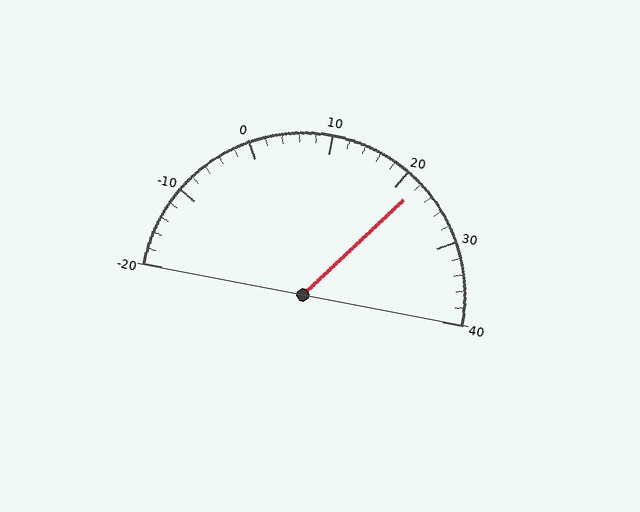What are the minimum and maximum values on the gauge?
The gauge ranges from -20 to 40.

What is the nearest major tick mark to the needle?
The nearest major tick mark is 20.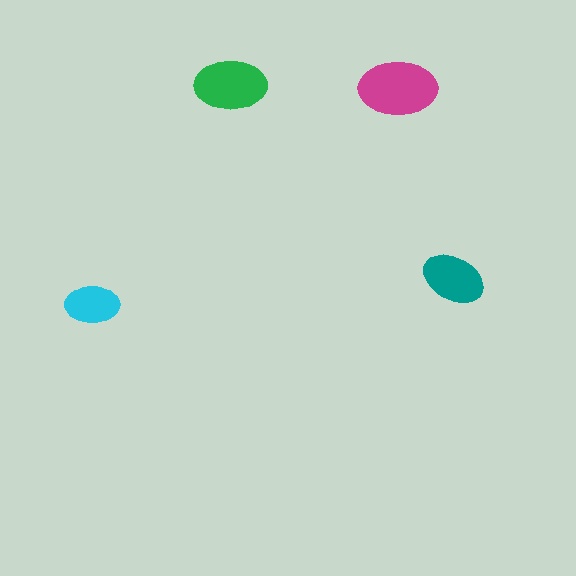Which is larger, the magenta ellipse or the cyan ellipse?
The magenta one.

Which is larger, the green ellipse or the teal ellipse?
The green one.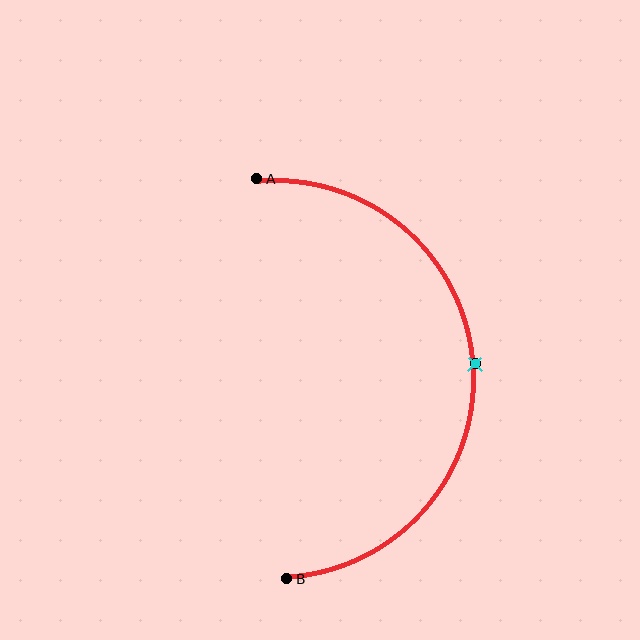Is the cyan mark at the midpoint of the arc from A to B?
Yes. The cyan mark lies on the arc at equal arc-length from both A and B — it is the arc midpoint.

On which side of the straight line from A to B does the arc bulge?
The arc bulges to the right of the straight line connecting A and B.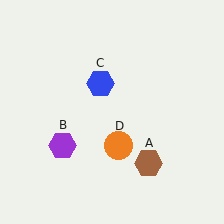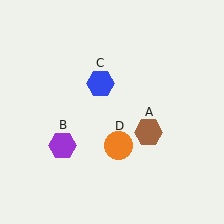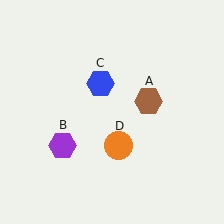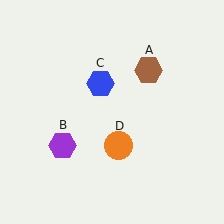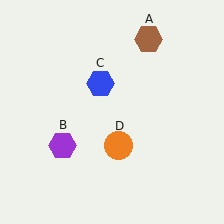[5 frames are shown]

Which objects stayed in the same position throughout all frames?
Purple hexagon (object B) and blue hexagon (object C) and orange circle (object D) remained stationary.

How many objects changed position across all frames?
1 object changed position: brown hexagon (object A).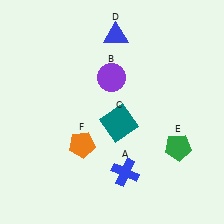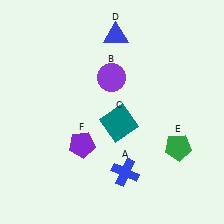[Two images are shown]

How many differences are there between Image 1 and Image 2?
There is 1 difference between the two images.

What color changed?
The pentagon (F) changed from orange in Image 1 to purple in Image 2.